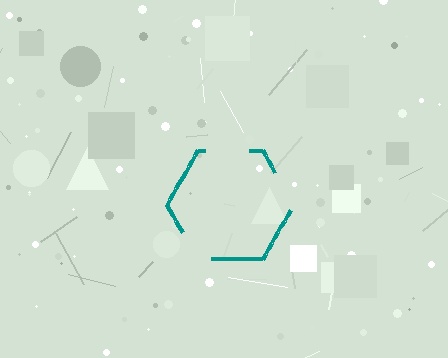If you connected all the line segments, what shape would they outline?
They would outline a hexagon.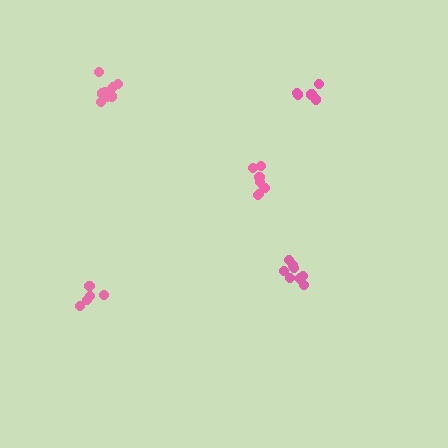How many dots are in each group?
Group 1: 8 dots, Group 2: 5 dots, Group 3: 10 dots, Group 4: 6 dots, Group 5: 7 dots (36 total).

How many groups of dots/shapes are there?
There are 5 groups.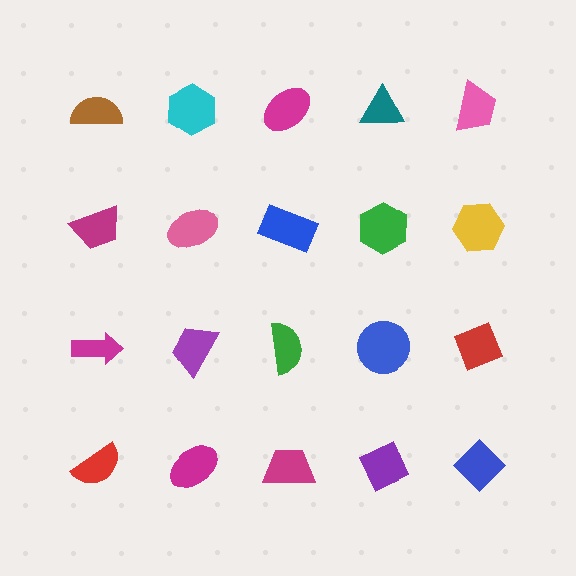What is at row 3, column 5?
A red diamond.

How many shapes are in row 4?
5 shapes.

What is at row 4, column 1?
A red semicircle.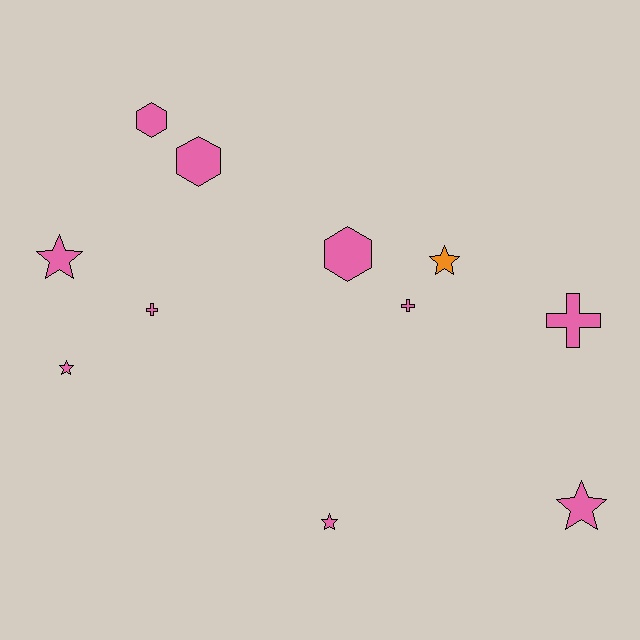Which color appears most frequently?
Pink, with 10 objects.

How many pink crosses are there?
There are 3 pink crosses.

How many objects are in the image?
There are 11 objects.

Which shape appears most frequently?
Star, with 5 objects.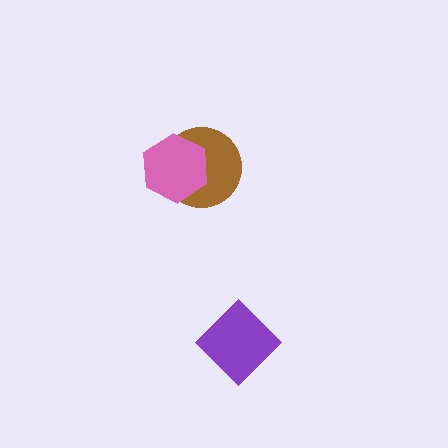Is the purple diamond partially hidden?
No, no other shape covers it.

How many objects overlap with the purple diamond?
0 objects overlap with the purple diamond.